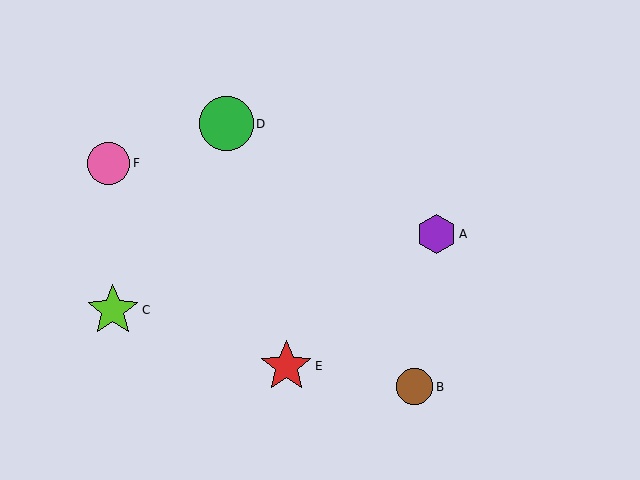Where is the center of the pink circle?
The center of the pink circle is at (108, 163).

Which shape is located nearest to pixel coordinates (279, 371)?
The red star (labeled E) at (286, 366) is nearest to that location.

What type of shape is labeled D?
Shape D is a green circle.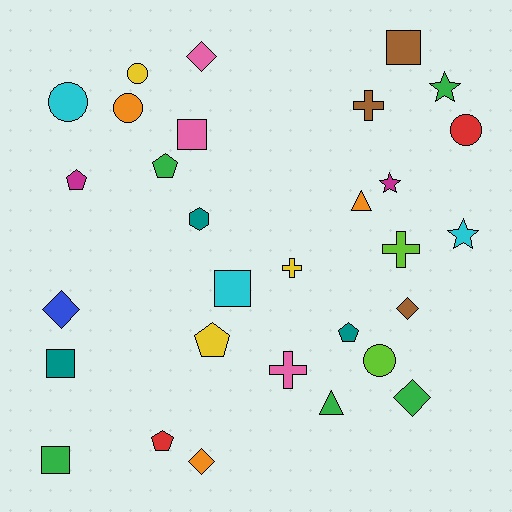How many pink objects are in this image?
There are 3 pink objects.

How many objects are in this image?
There are 30 objects.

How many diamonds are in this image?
There are 5 diamonds.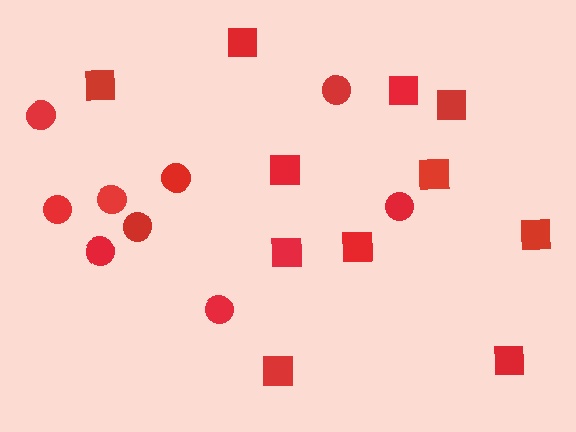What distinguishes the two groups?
There are 2 groups: one group of squares (11) and one group of circles (9).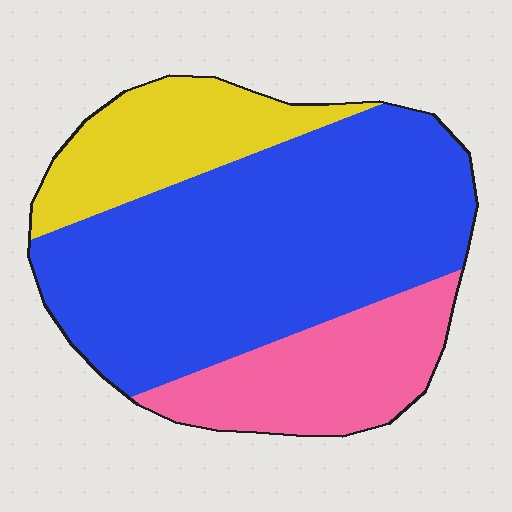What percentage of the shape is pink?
Pink takes up between a sixth and a third of the shape.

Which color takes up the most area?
Blue, at roughly 60%.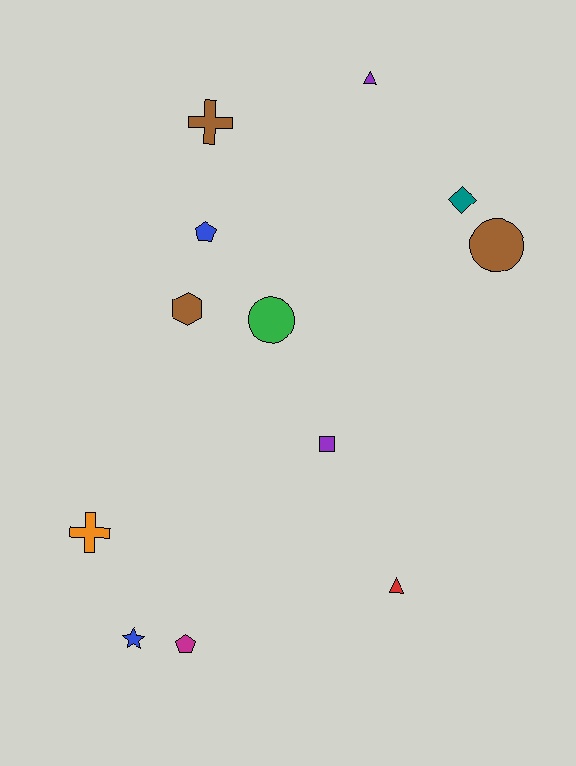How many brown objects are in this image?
There are 3 brown objects.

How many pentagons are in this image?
There are 2 pentagons.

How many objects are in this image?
There are 12 objects.